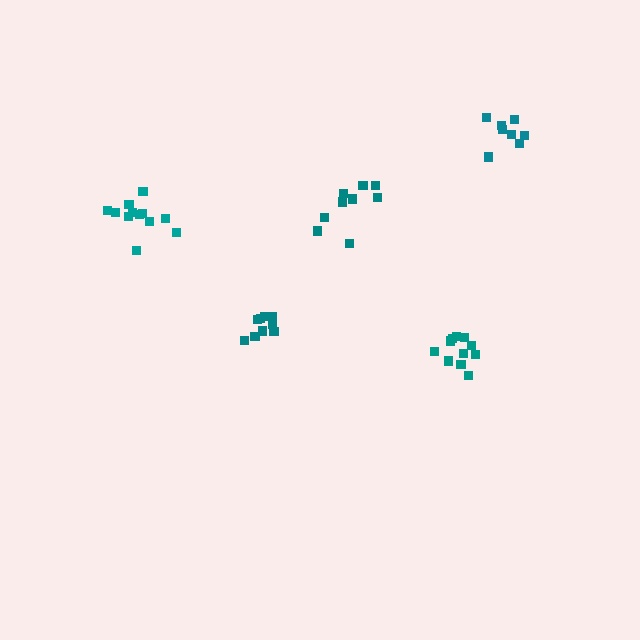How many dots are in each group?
Group 1: 9 dots, Group 2: 12 dots, Group 3: 11 dots, Group 4: 9 dots, Group 5: 8 dots (49 total).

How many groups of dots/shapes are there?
There are 5 groups.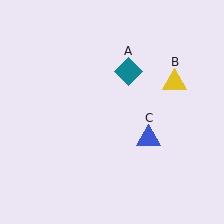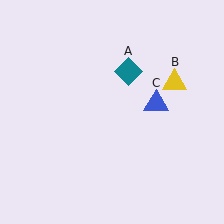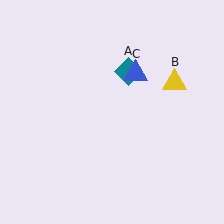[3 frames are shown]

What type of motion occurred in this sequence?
The blue triangle (object C) rotated counterclockwise around the center of the scene.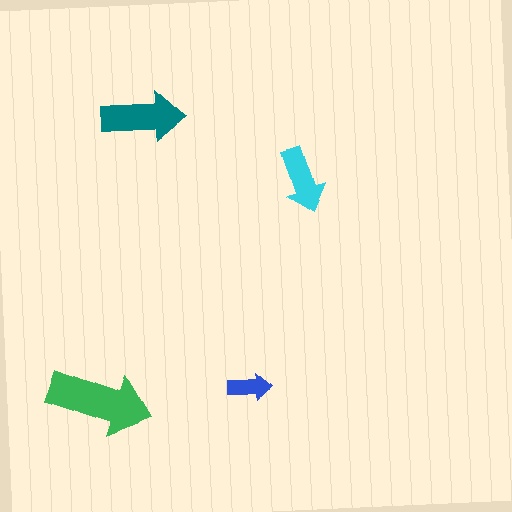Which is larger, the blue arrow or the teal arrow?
The teal one.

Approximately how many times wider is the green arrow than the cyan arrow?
About 1.5 times wider.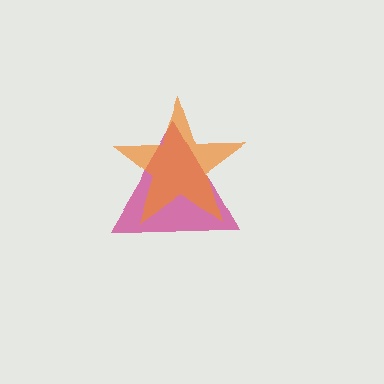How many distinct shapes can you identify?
There are 2 distinct shapes: a magenta triangle, an orange star.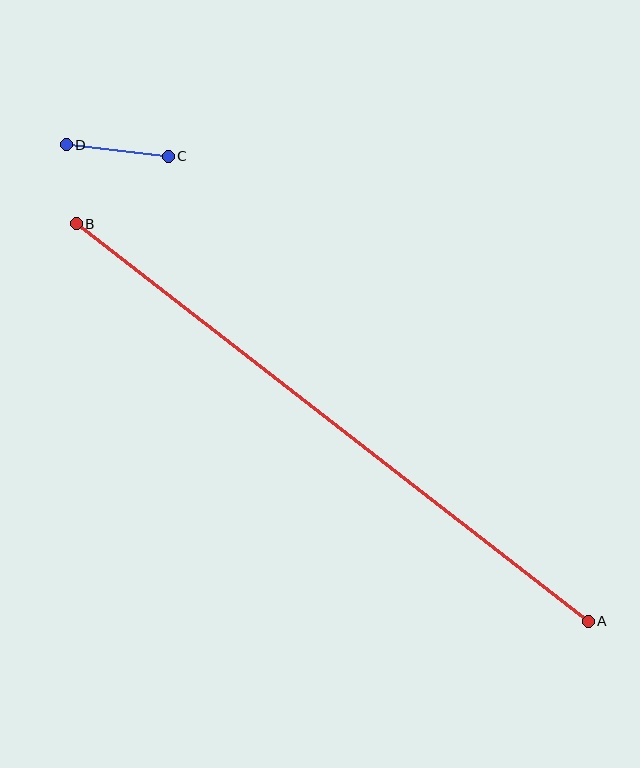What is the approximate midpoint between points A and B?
The midpoint is at approximately (332, 422) pixels.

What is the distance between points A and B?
The distance is approximately 648 pixels.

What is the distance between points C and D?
The distance is approximately 103 pixels.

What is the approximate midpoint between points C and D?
The midpoint is at approximately (117, 150) pixels.